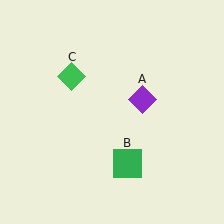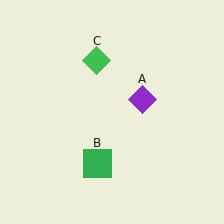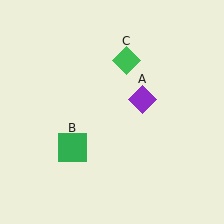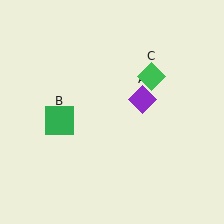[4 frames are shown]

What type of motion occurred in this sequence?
The green square (object B), green diamond (object C) rotated clockwise around the center of the scene.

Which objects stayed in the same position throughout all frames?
Purple diamond (object A) remained stationary.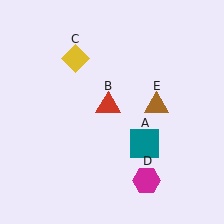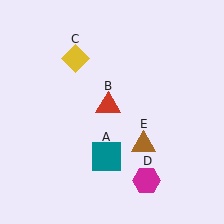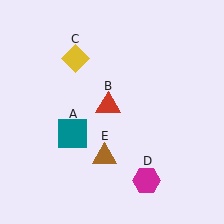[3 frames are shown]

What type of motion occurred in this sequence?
The teal square (object A), brown triangle (object E) rotated clockwise around the center of the scene.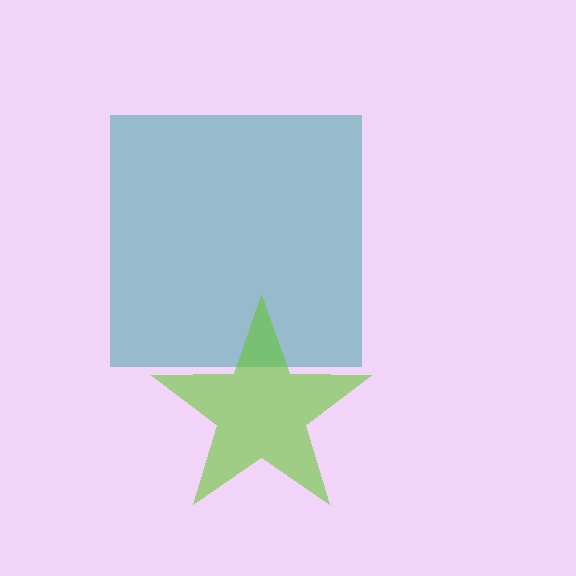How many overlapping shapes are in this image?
There are 2 overlapping shapes in the image.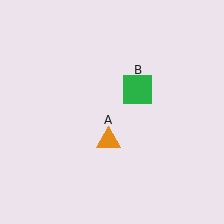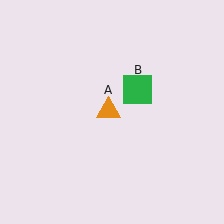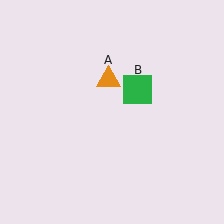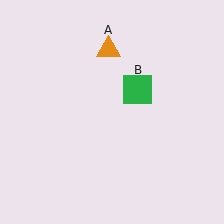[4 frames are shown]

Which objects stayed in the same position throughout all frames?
Green square (object B) remained stationary.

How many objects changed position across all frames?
1 object changed position: orange triangle (object A).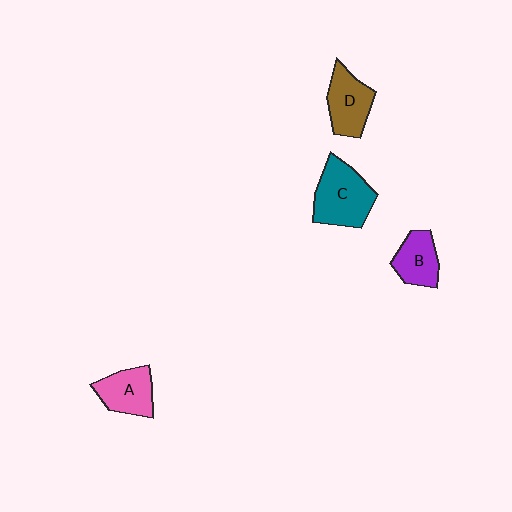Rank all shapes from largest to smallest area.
From largest to smallest: C (teal), D (brown), A (pink), B (purple).